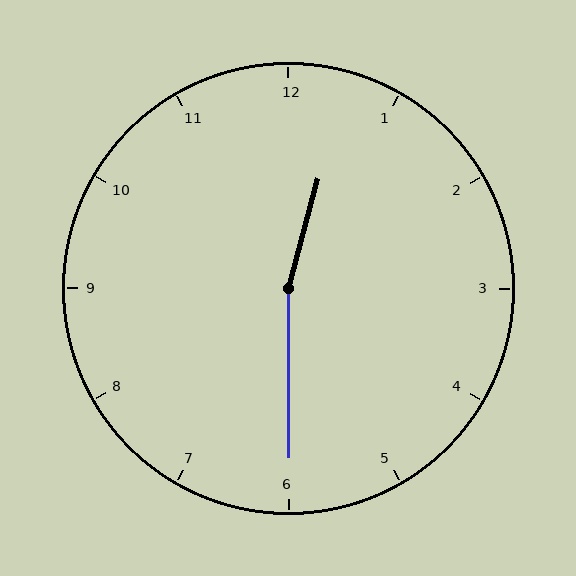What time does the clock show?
12:30.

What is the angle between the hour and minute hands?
Approximately 165 degrees.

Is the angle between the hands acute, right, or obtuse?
It is obtuse.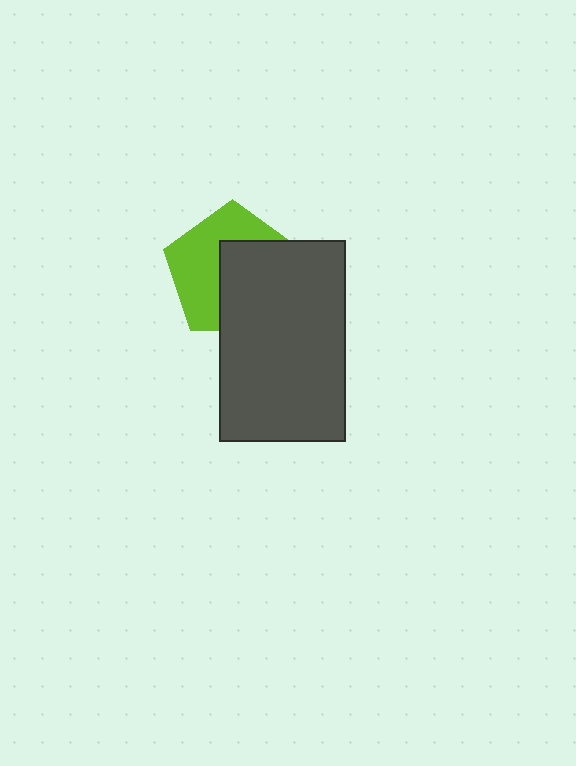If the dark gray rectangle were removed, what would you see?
You would see the complete lime pentagon.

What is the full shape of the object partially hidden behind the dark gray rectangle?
The partially hidden object is a lime pentagon.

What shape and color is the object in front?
The object in front is a dark gray rectangle.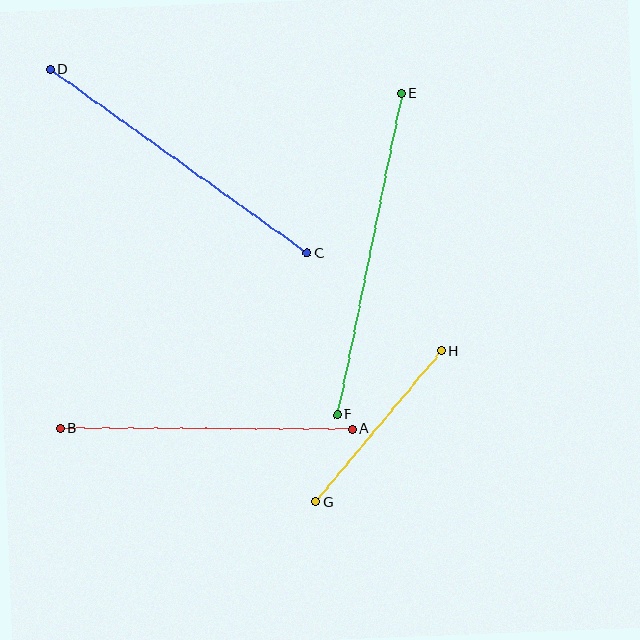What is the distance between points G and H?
The distance is approximately 196 pixels.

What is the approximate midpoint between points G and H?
The midpoint is at approximately (379, 427) pixels.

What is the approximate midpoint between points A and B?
The midpoint is at approximately (206, 429) pixels.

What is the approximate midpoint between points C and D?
The midpoint is at approximately (179, 161) pixels.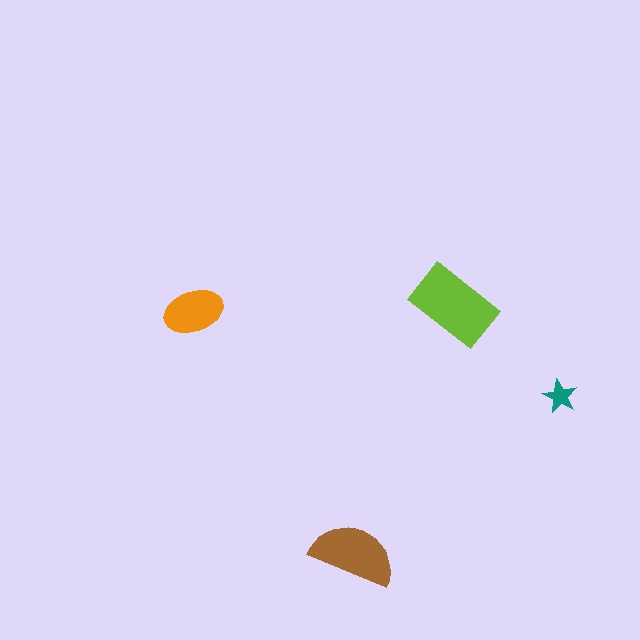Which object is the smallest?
The teal star.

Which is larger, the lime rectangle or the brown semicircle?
The lime rectangle.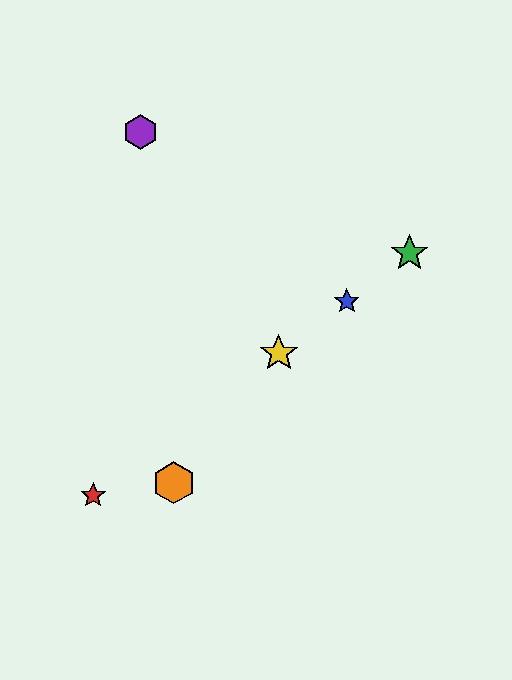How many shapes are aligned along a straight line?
4 shapes (the red star, the blue star, the green star, the yellow star) are aligned along a straight line.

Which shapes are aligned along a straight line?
The red star, the blue star, the green star, the yellow star are aligned along a straight line.